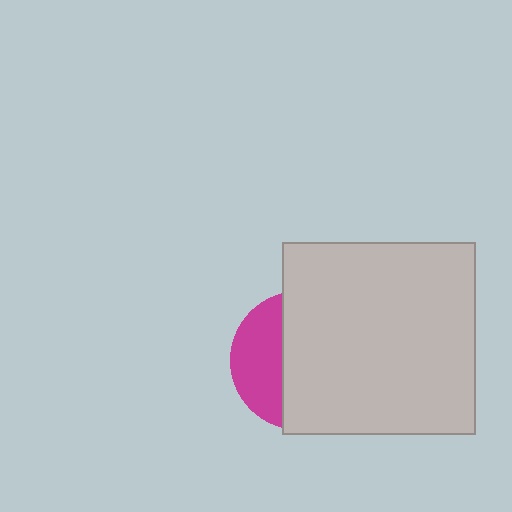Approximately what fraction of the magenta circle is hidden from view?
Roughly 66% of the magenta circle is hidden behind the light gray square.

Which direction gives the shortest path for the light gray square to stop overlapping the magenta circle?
Moving right gives the shortest separation.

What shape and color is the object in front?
The object in front is a light gray square.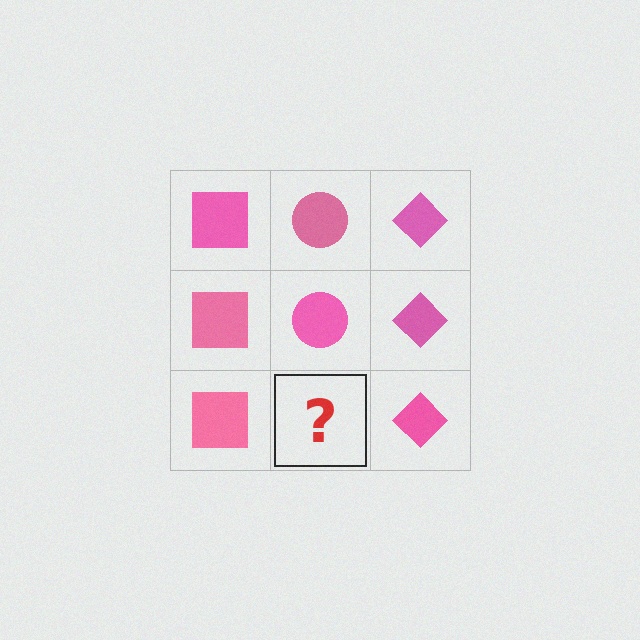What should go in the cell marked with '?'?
The missing cell should contain a pink circle.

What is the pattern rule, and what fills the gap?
The rule is that each column has a consistent shape. The gap should be filled with a pink circle.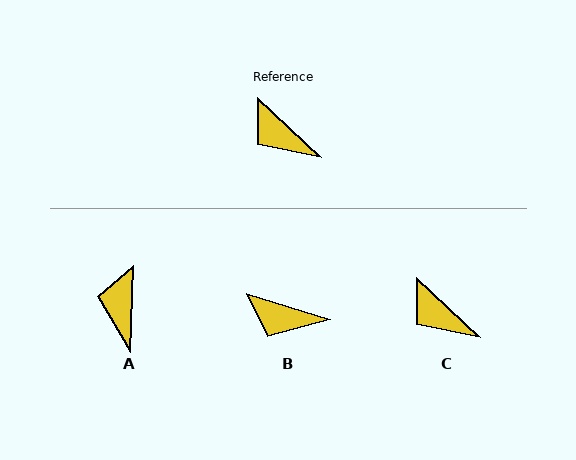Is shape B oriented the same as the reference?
No, it is off by about 25 degrees.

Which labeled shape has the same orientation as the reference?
C.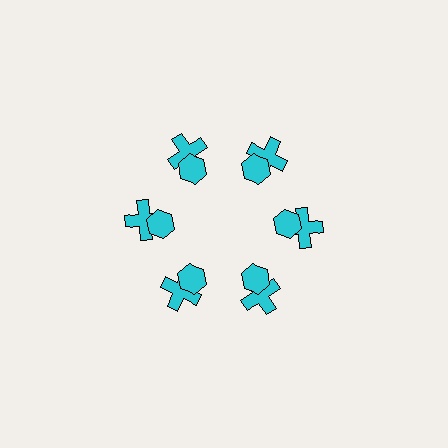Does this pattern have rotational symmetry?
Yes, this pattern has 6-fold rotational symmetry. It looks the same after rotating 60 degrees around the center.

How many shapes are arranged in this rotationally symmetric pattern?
There are 12 shapes, arranged in 6 groups of 2.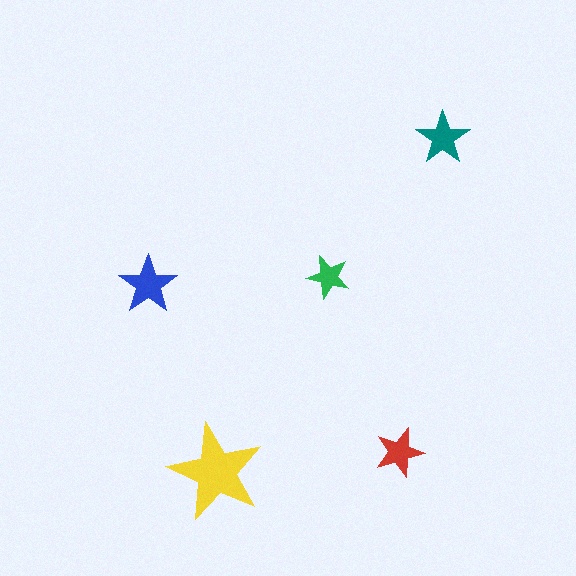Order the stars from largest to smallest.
the yellow one, the blue one, the teal one, the red one, the green one.